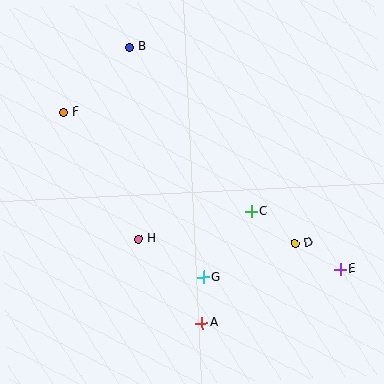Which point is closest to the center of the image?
Point C at (251, 211) is closest to the center.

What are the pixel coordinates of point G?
Point G is at (203, 278).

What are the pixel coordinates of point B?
Point B is at (130, 47).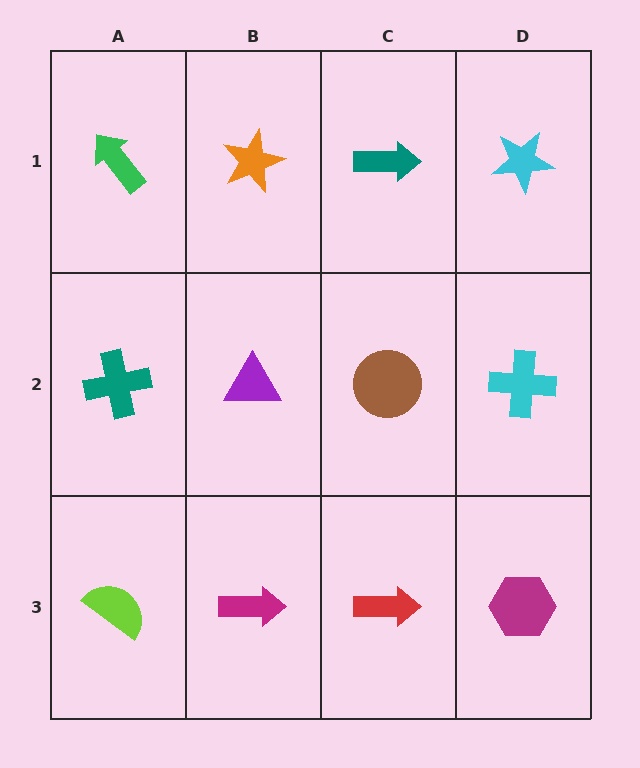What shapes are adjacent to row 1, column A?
A teal cross (row 2, column A), an orange star (row 1, column B).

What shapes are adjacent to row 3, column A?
A teal cross (row 2, column A), a magenta arrow (row 3, column B).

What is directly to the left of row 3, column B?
A lime semicircle.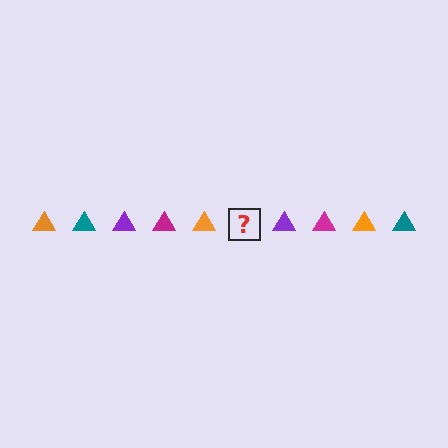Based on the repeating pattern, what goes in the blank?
The blank should be a teal triangle.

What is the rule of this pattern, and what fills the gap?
The rule is that the pattern cycles through orange, teal, purple, magenta triangles. The gap should be filled with a teal triangle.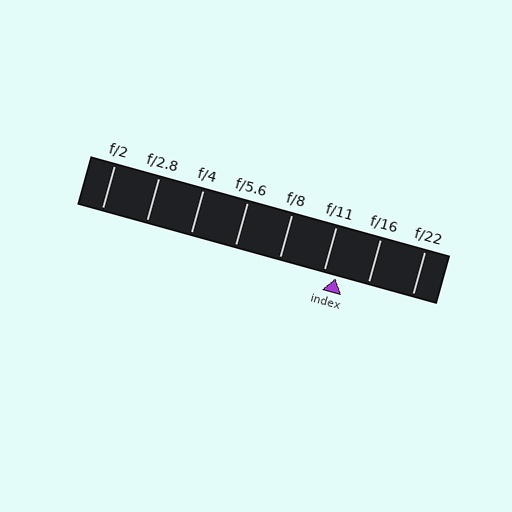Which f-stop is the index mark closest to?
The index mark is closest to f/11.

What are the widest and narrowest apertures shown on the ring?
The widest aperture shown is f/2 and the narrowest is f/22.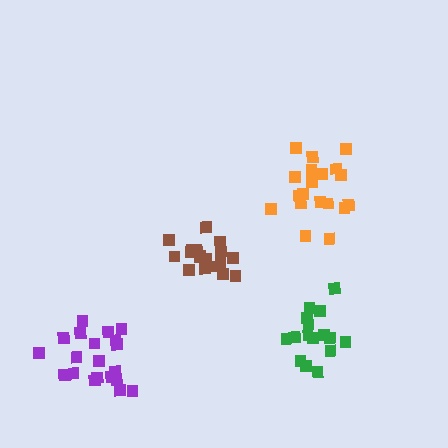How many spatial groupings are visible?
There are 4 spatial groupings.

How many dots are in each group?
Group 1: 16 dots, Group 2: 17 dots, Group 3: 19 dots, Group 4: 20 dots (72 total).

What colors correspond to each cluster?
The clusters are colored: green, brown, orange, purple.